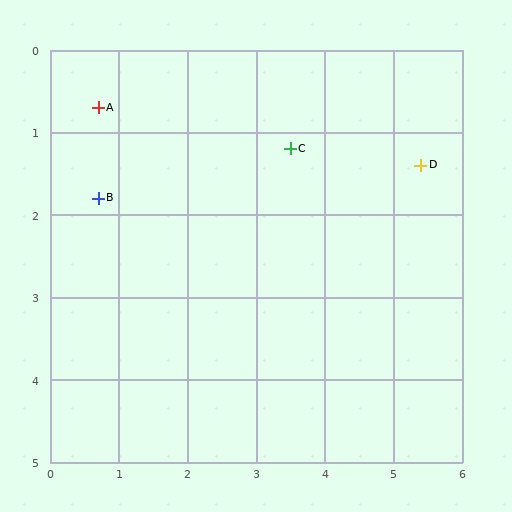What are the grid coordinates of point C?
Point C is at approximately (3.5, 1.2).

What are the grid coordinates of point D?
Point D is at approximately (5.4, 1.4).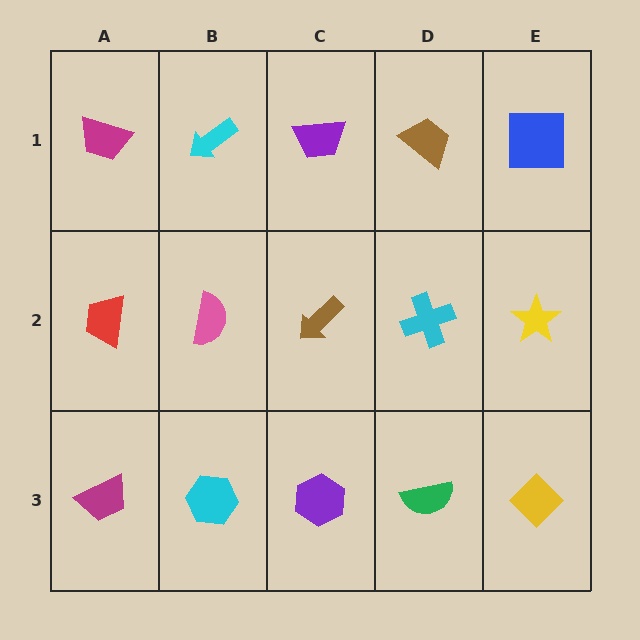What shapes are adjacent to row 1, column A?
A red trapezoid (row 2, column A), a cyan arrow (row 1, column B).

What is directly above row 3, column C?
A brown arrow.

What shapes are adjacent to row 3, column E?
A yellow star (row 2, column E), a green semicircle (row 3, column D).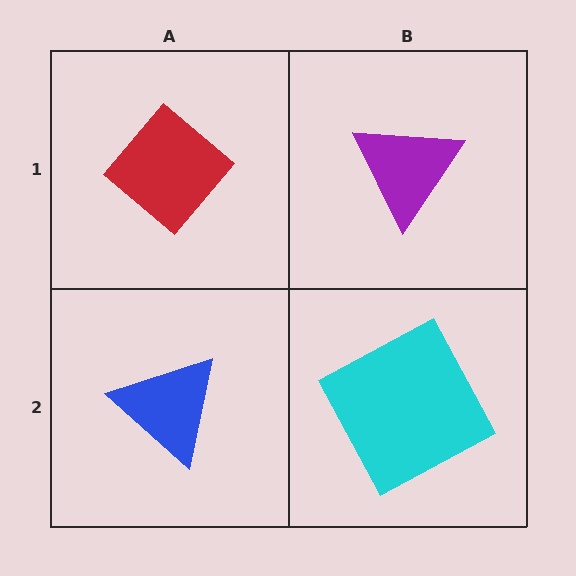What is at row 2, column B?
A cyan square.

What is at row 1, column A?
A red diamond.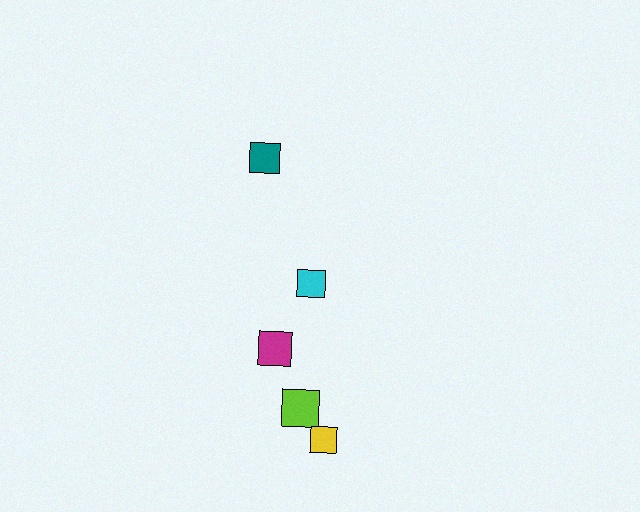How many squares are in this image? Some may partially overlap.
There are 5 squares.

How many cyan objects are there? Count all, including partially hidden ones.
There is 1 cyan object.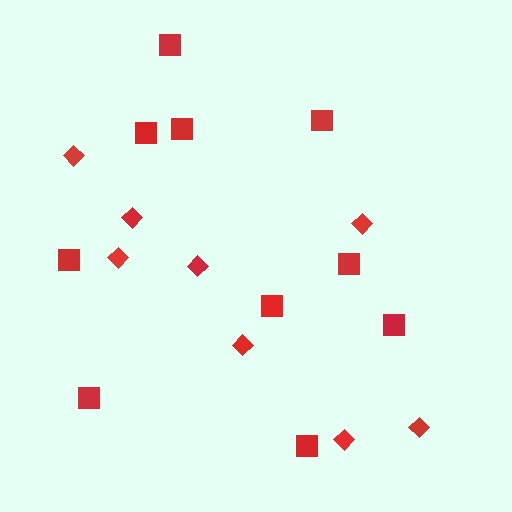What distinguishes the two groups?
There are 2 groups: one group of diamonds (8) and one group of squares (10).